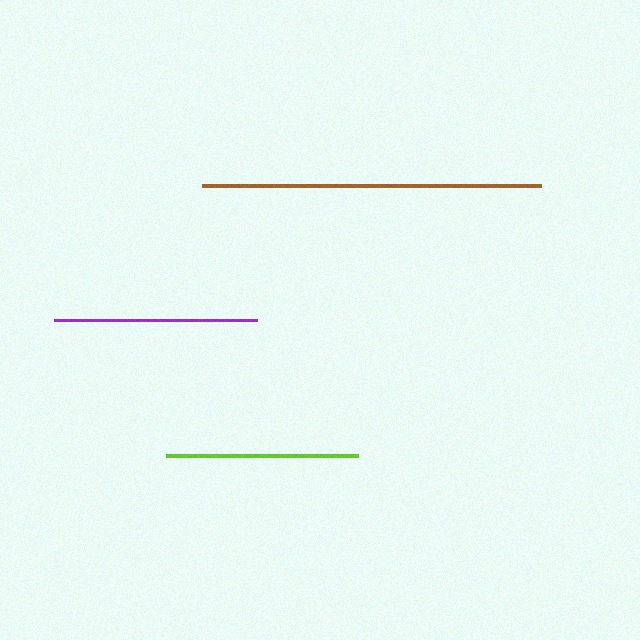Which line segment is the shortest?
The lime line is the shortest at approximately 191 pixels.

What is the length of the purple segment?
The purple segment is approximately 203 pixels long.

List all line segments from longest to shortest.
From longest to shortest: brown, purple, lime.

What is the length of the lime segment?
The lime segment is approximately 191 pixels long.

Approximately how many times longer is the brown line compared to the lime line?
The brown line is approximately 1.8 times the length of the lime line.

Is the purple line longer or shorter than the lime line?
The purple line is longer than the lime line.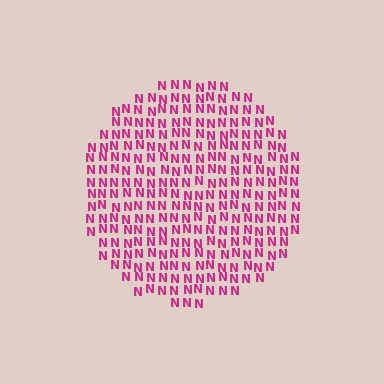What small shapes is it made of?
It is made of small letter N's.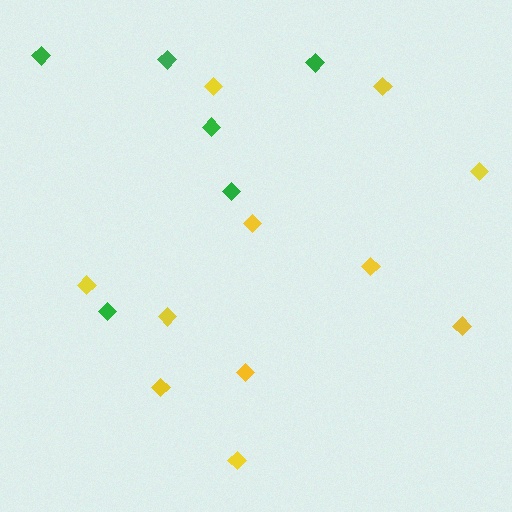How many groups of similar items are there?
There are 2 groups: one group of yellow diamonds (11) and one group of green diamonds (6).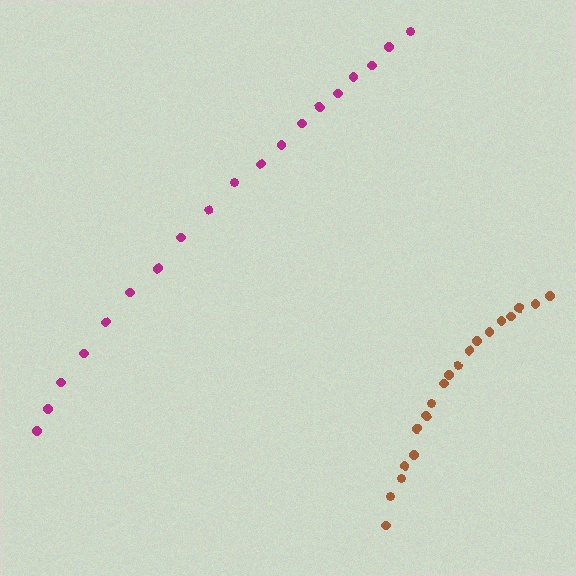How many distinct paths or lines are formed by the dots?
There are 2 distinct paths.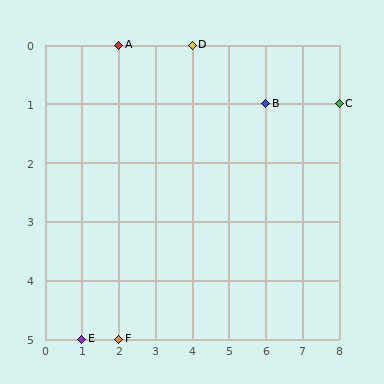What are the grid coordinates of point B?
Point B is at grid coordinates (6, 1).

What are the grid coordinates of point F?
Point F is at grid coordinates (2, 5).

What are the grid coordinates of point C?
Point C is at grid coordinates (8, 1).